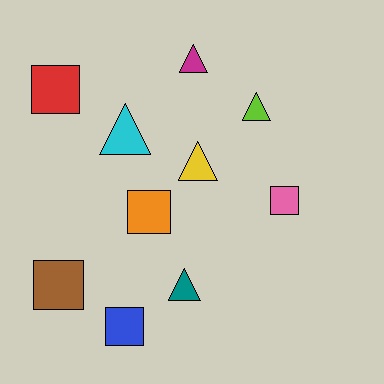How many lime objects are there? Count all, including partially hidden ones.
There is 1 lime object.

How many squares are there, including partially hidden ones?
There are 5 squares.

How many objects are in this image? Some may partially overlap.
There are 10 objects.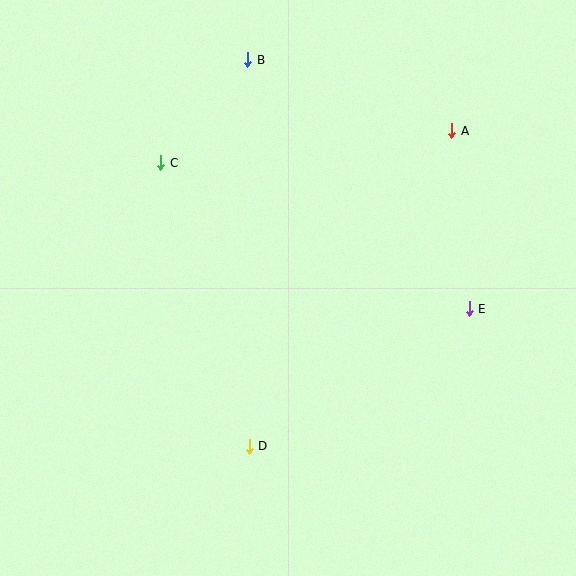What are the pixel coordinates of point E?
Point E is at (469, 309).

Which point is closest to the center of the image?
Point D at (249, 446) is closest to the center.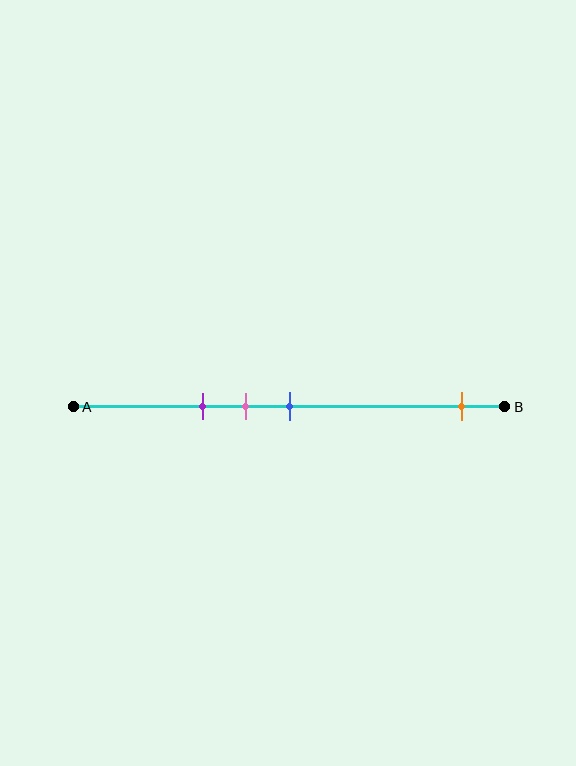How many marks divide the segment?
There are 4 marks dividing the segment.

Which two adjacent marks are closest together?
The pink and blue marks are the closest adjacent pair.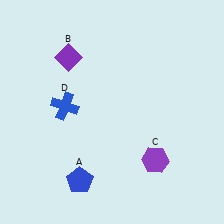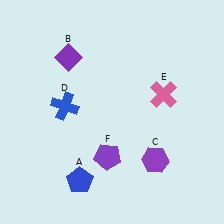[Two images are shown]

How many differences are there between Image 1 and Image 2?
There are 2 differences between the two images.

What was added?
A pink cross (E), a purple pentagon (F) were added in Image 2.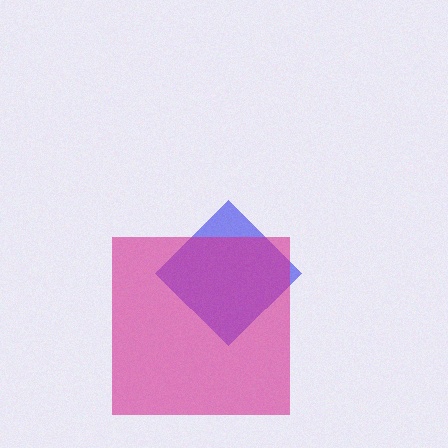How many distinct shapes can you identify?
There are 2 distinct shapes: a blue diamond, a magenta square.